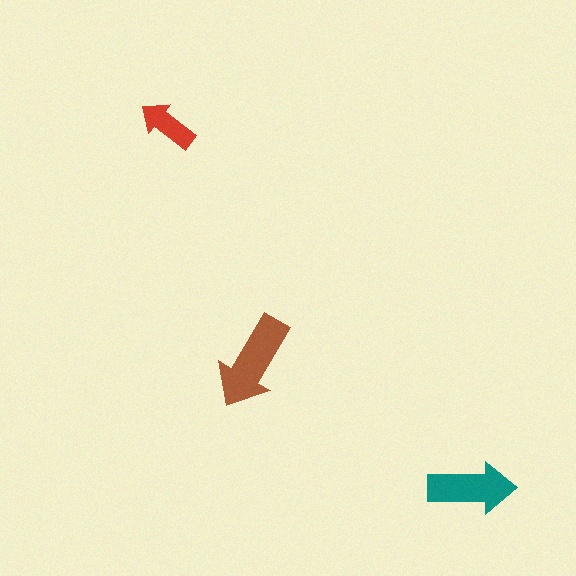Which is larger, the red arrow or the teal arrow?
The teal one.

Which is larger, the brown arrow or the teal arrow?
The brown one.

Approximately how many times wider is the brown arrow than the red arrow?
About 1.5 times wider.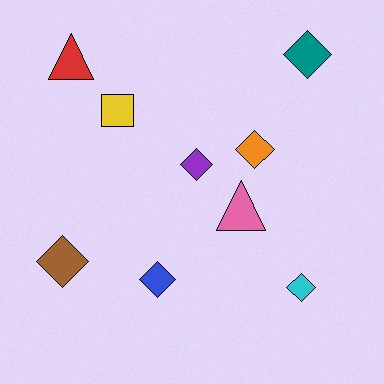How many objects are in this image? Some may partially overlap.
There are 9 objects.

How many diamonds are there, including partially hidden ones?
There are 6 diamonds.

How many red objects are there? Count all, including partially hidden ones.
There is 1 red object.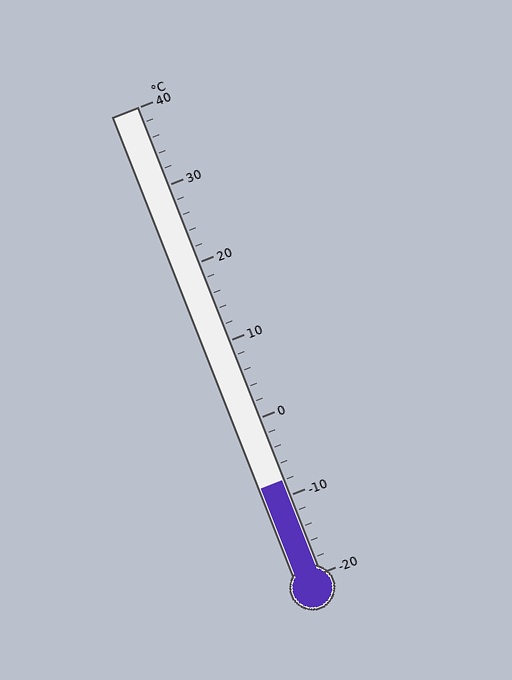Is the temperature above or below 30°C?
The temperature is below 30°C.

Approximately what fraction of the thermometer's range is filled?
The thermometer is filled to approximately 20% of its range.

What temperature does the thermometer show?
The thermometer shows approximately -8°C.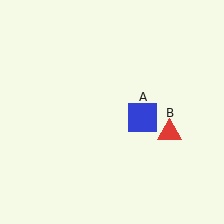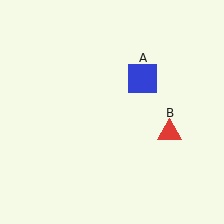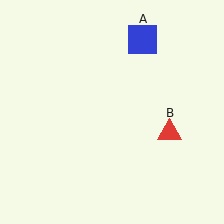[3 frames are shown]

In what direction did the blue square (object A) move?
The blue square (object A) moved up.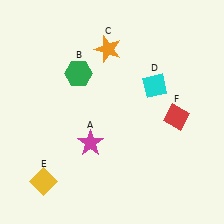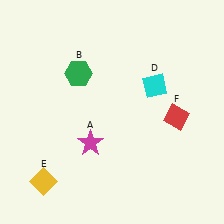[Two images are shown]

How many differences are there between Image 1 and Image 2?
There is 1 difference between the two images.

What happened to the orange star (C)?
The orange star (C) was removed in Image 2. It was in the top-left area of Image 1.